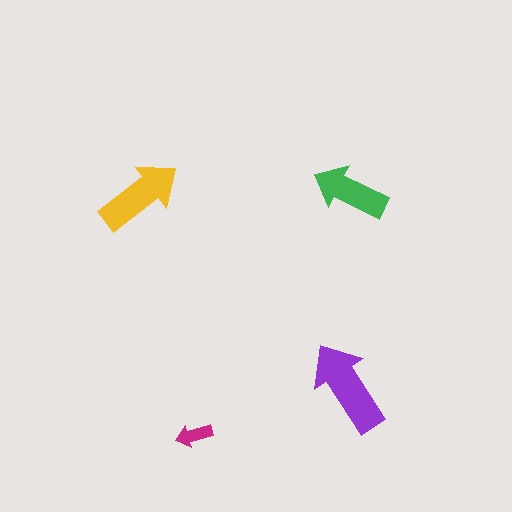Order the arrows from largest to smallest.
the purple one, the yellow one, the green one, the magenta one.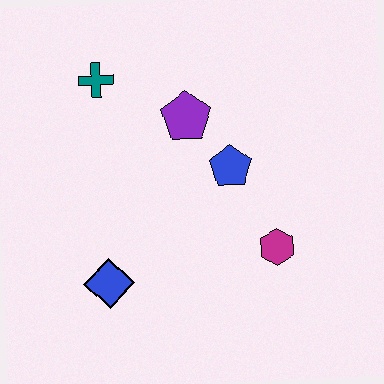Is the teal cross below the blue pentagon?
No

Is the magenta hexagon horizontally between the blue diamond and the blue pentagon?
No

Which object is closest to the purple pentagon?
The blue pentagon is closest to the purple pentagon.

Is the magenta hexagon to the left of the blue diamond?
No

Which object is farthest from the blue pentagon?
The blue diamond is farthest from the blue pentagon.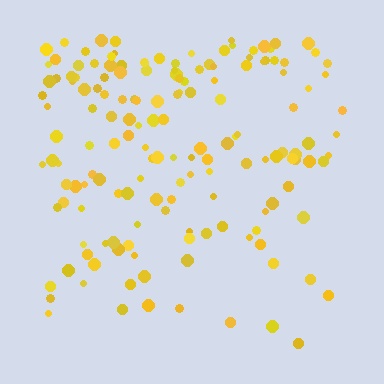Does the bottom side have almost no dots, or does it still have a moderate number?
Still a moderate number, just noticeably fewer than the top.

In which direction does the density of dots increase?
From bottom to top, with the top side densest.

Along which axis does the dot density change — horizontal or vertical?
Vertical.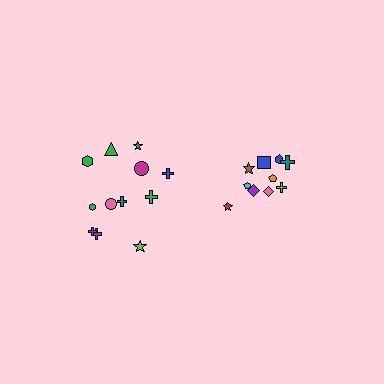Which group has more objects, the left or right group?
The left group.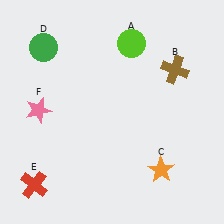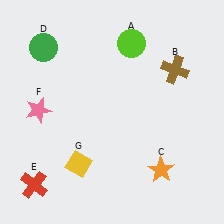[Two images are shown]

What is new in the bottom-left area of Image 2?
A yellow diamond (G) was added in the bottom-left area of Image 2.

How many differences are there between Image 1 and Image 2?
There is 1 difference between the two images.